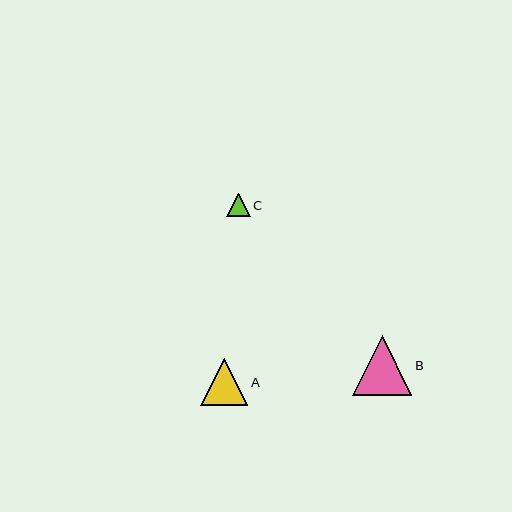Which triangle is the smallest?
Triangle C is the smallest with a size of approximately 23 pixels.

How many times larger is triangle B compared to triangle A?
Triangle B is approximately 1.3 times the size of triangle A.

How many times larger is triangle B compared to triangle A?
Triangle B is approximately 1.3 times the size of triangle A.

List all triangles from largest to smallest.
From largest to smallest: B, A, C.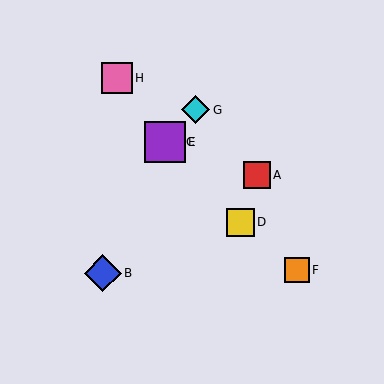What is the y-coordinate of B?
Object B is at y≈273.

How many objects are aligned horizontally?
2 objects (C, E) are aligned horizontally.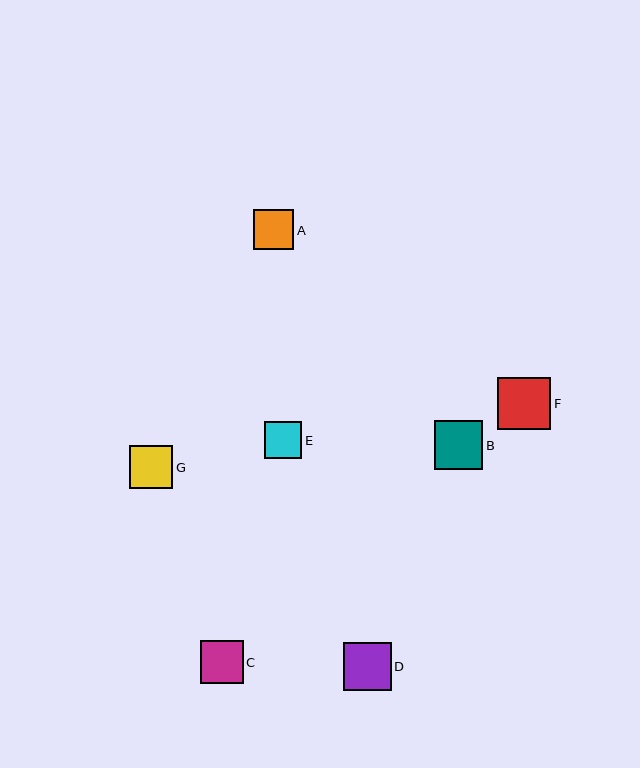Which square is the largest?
Square F is the largest with a size of approximately 53 pixels.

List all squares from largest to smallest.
From largest to smallest: F, B, D, G, C, A, E.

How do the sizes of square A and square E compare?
Square A and square E are approximately the same size.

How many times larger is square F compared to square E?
Square F is approximately 1.4 times the size of square E.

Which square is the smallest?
Square E is the smallest with a size of approximately 37 pixels.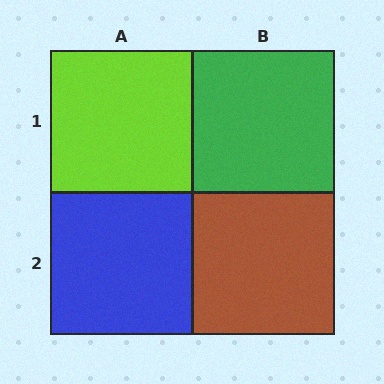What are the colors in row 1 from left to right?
Lime, green.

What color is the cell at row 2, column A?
Blue.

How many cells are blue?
1 cell is blue.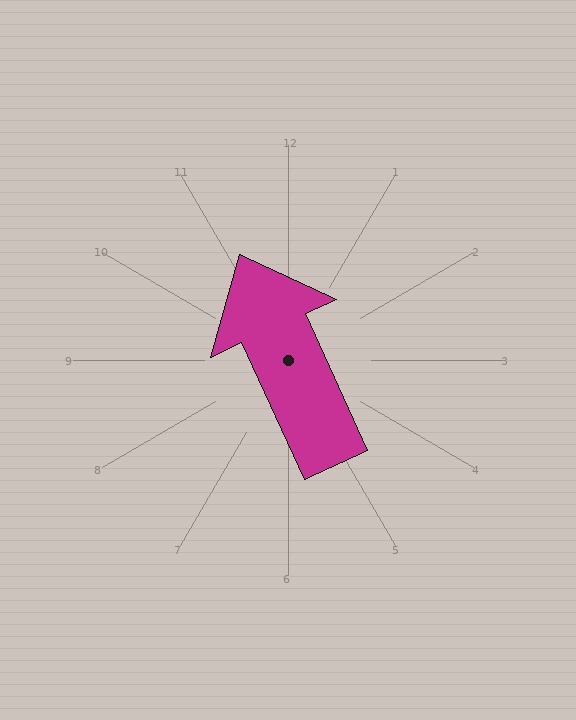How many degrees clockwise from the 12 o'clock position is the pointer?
Approximately 335 degrees.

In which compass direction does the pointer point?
Northwest.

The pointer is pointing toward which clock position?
Roughly 11 o'clock.